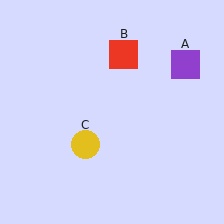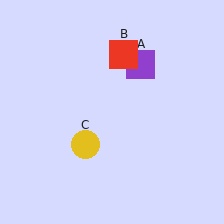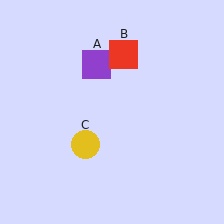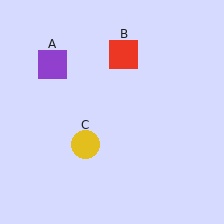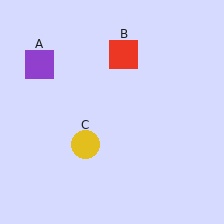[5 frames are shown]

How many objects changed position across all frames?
1 object changed position: purple square (object A).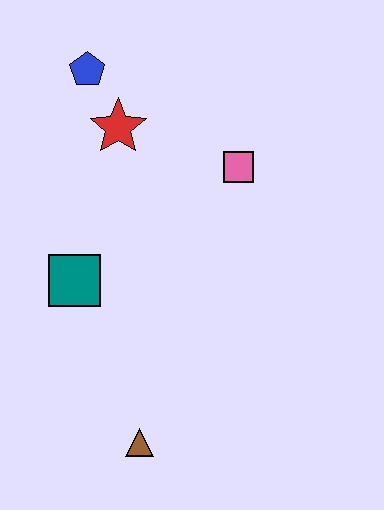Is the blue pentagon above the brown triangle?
Yes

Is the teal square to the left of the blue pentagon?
Yes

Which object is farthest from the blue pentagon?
The brown triangle is farthest from the blue pentagon.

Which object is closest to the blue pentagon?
The red star is closest to the blue pentagon.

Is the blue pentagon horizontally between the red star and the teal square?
Yes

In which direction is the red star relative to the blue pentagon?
The red star is below the blue pentagon.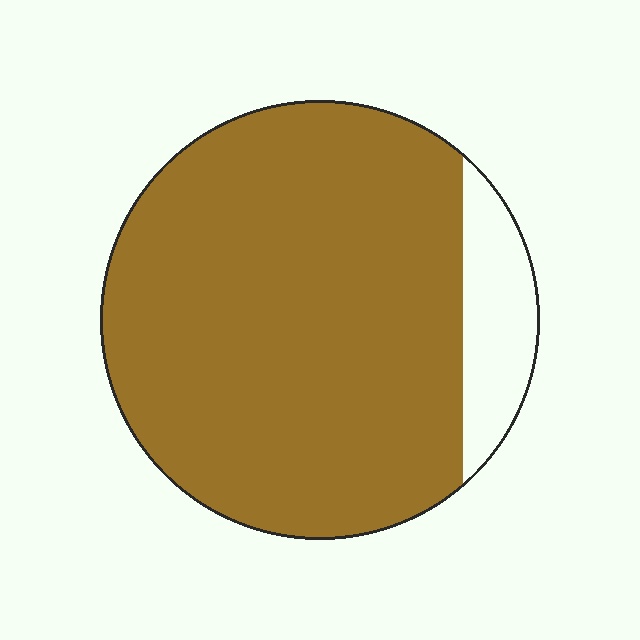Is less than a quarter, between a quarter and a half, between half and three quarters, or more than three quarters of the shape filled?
More than three quarters.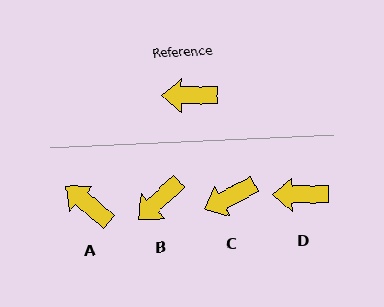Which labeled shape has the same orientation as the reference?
D.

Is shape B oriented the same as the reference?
No, it is off by about 43 degrees.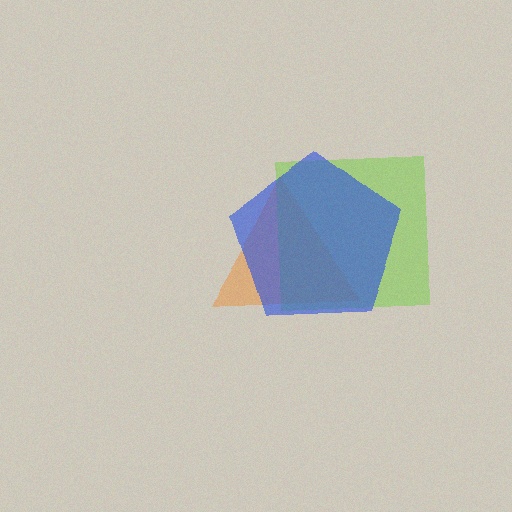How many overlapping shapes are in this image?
There are 3 overlapping shapes in the image.